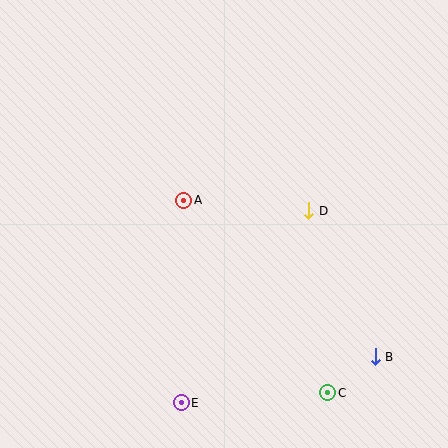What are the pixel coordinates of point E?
Point E is at (181, 403).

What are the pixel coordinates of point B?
Point B is at (375, 357).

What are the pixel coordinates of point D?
Point D is at (309, 211).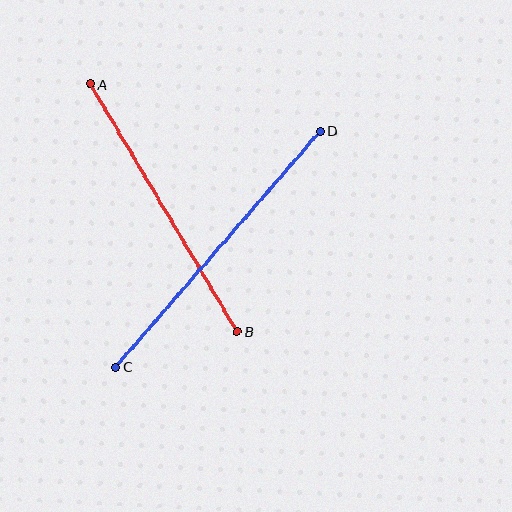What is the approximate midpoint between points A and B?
The midpoint is at approximately (164, 208) pixels.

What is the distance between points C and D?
The distance is approximately 312 pixels.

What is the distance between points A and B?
The distance is approximately 288 pixels.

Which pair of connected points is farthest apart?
Points C and D are farthest apart.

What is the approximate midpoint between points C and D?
The midpoint is at approximately (218, 249) pixels.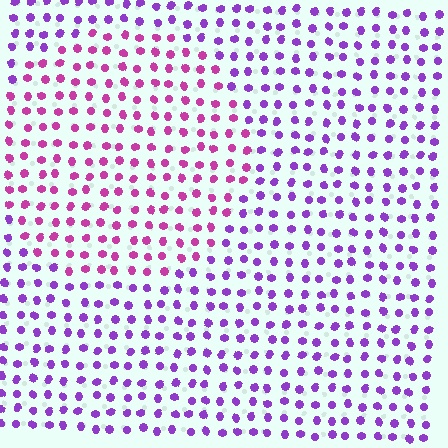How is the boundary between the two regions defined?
The boundary is defined purely by a slight shift in hue (about 38 degrees). Spacing, size, and orientation are identical on both sides.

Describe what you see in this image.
The image is filled with small purple elements in a uniform arrangement. A circle-shaped region is visible where the elements are tinted to a slightly different hue, forming a subtle color boundary.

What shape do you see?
I see a circle.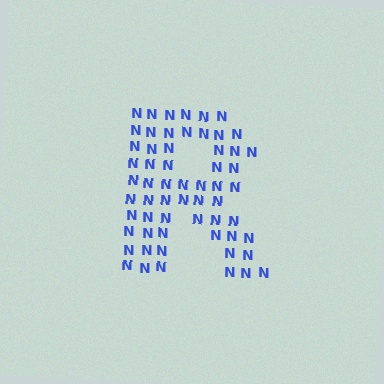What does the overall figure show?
The overall figure shows the letter R.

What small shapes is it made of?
It is made of small letter N's.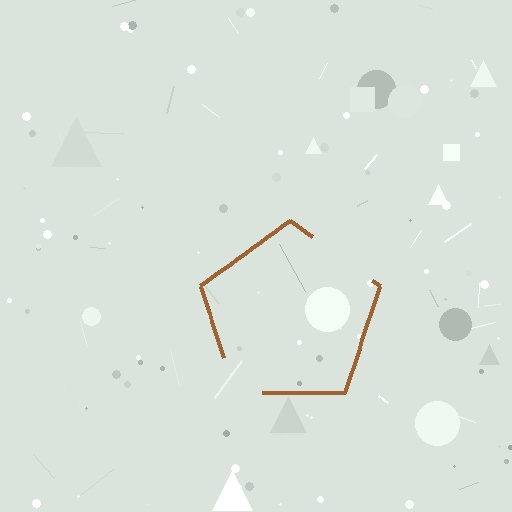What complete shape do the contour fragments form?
The contour fragments form a pentagon.